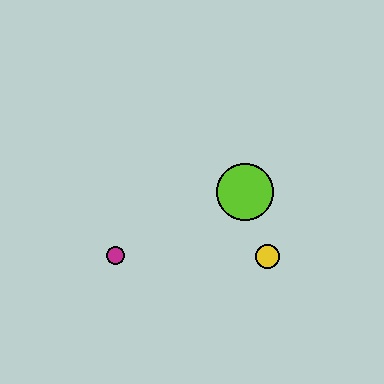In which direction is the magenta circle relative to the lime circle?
The magenta circle is to the left of the lime circle.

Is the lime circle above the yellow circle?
Yes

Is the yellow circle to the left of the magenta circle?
No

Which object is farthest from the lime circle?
The magenta circle is farthest from the lime circle.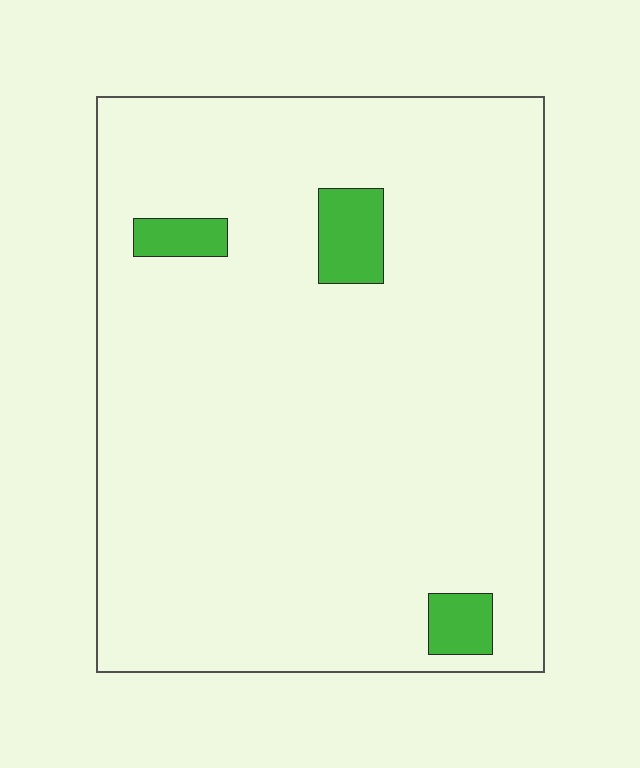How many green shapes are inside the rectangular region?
3.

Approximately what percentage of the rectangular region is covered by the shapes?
Approximately 5%.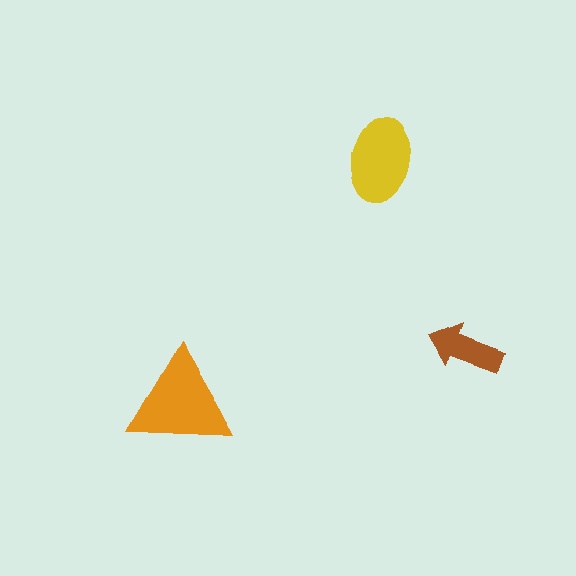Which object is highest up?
The yellow ellipse is topmost.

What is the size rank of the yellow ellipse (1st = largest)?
2nd.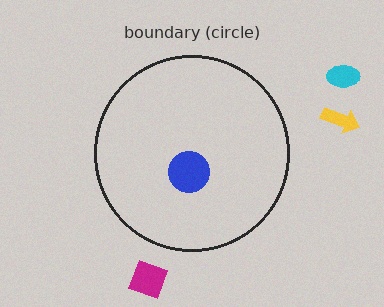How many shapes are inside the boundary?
1 inside, 3 outside.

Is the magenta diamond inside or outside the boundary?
Outside.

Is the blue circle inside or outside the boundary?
Inside.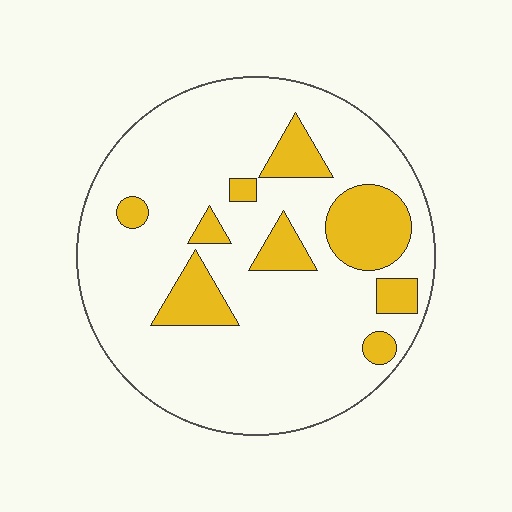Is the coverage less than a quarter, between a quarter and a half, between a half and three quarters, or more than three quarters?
Less than a quarter.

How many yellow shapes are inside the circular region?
9.